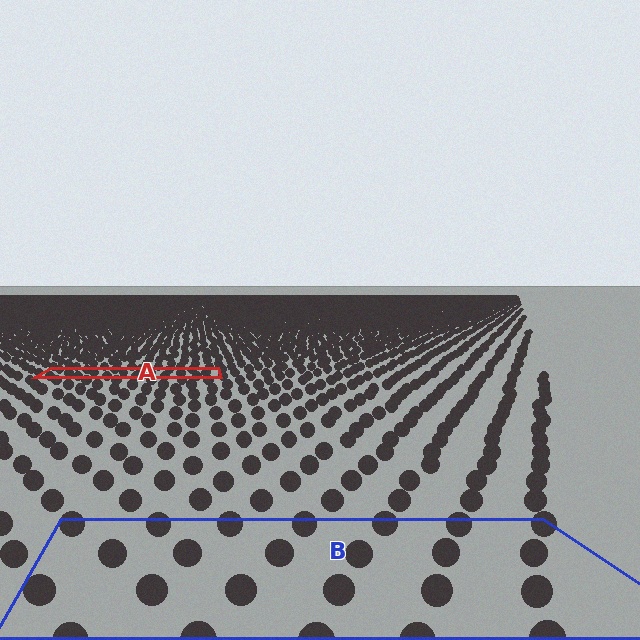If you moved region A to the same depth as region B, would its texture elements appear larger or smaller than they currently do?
They would appear larger. At a closer depth, the same texture elements are projected at a bigger on-screen size.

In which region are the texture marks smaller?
The texture marks are smaller in region A, because it is farther away.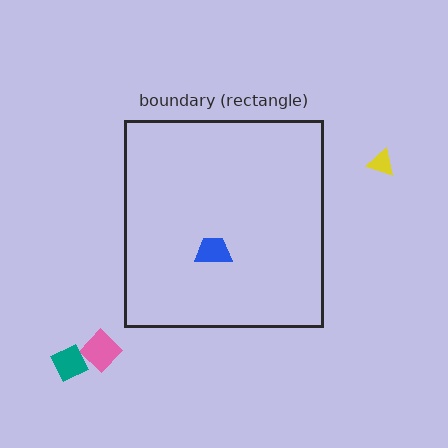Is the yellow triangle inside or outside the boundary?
Outside.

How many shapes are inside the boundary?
1 inside, 3 outside.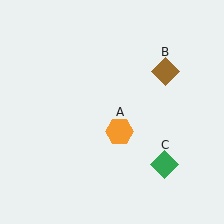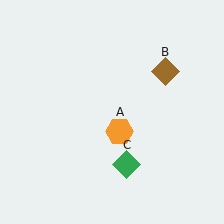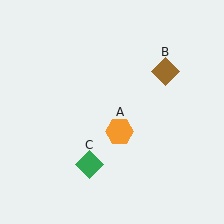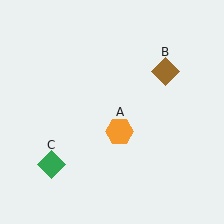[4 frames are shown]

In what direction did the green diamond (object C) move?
The green diamond (object C) moved left.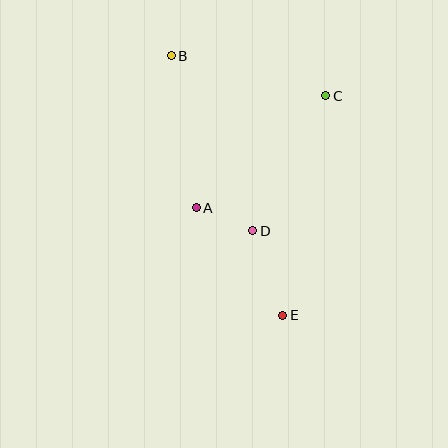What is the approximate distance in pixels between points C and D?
The distance between C and D is approximately 154 pixels.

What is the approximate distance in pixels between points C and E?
The distance between C and E is approximately 224 pixels.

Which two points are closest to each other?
Points A and D are closest to each other.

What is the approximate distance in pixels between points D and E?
The distance between D and E is approximately 89 pixels.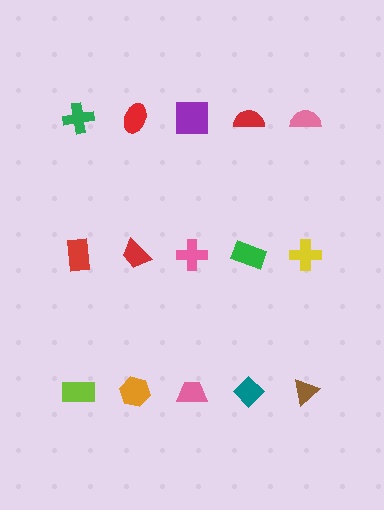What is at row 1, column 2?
A red ellipse.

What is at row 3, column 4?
A teal diamond.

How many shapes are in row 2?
5 shapes.